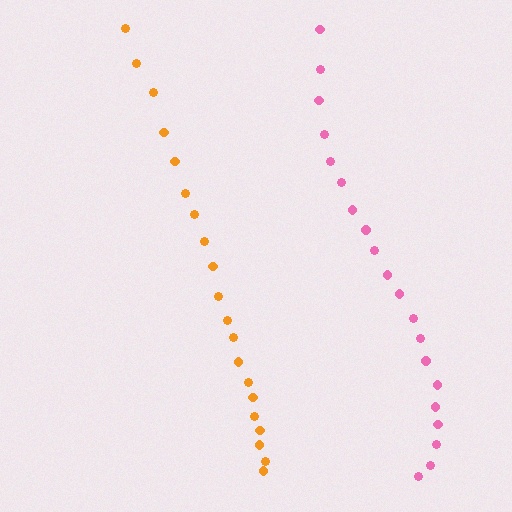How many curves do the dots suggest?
There are 2 distinct paths.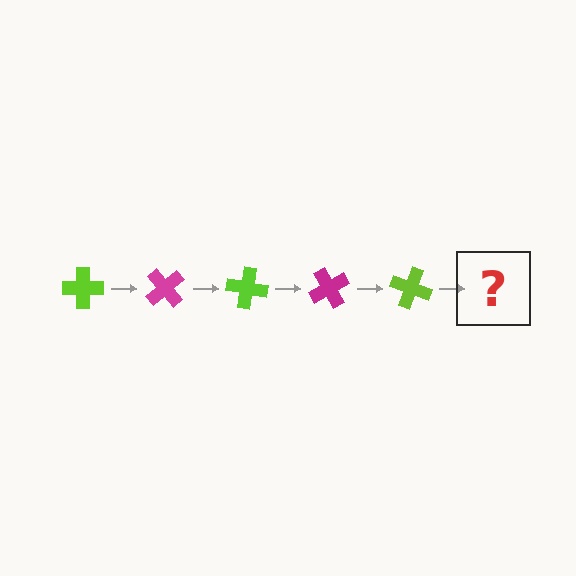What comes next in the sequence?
The next element should be a magenta cross, rotated 250 degrees from the start.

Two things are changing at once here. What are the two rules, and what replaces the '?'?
The two rules are that it rotates 50 degrees each step and the color cycles through lime and magenta. The '?' should be a magenta cross, rotated 250 degrees from the start.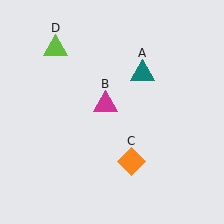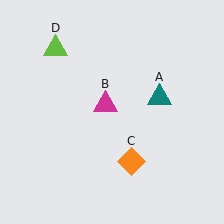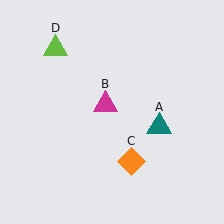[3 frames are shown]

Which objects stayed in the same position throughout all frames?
Magenta triangle (object B) and orange diamond (object C) and lime triangle (object D) remained stationary.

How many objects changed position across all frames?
1 object changed position: teal triangle (object A).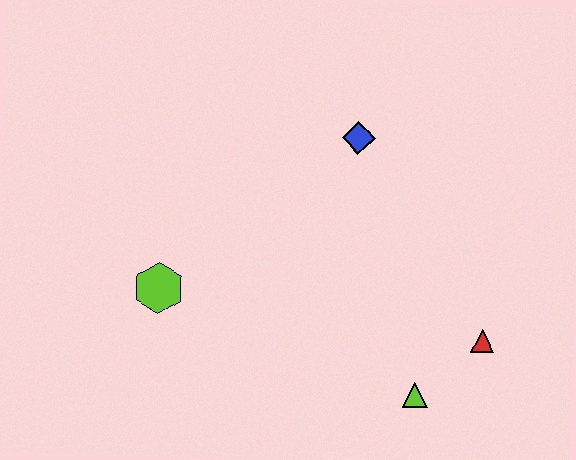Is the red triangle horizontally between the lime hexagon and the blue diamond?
No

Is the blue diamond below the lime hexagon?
No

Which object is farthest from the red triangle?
The lime hexagon is farthest from the red triangle.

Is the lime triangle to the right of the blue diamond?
Yes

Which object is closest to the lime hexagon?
The blue diamond is closest to the lime hexagon.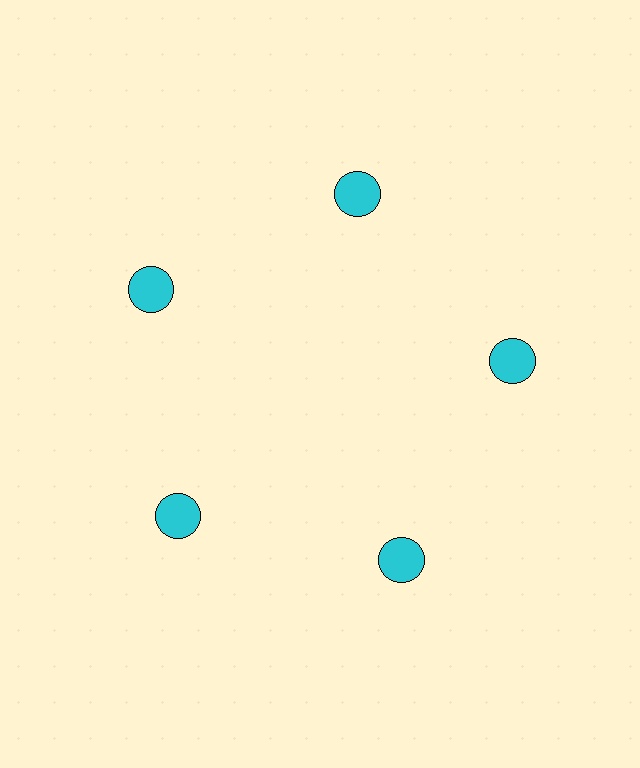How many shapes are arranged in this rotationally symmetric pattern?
There are 5 shapes, arranged in 5 groups of 1.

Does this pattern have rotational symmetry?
Yes, this pattern has 5-fold rotational symmetry. It looks the same after rotating 72 degrees around the center.